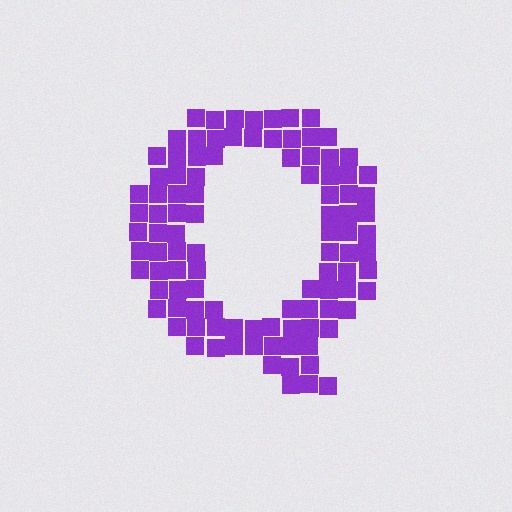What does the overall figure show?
The overall figure shows the letter Q.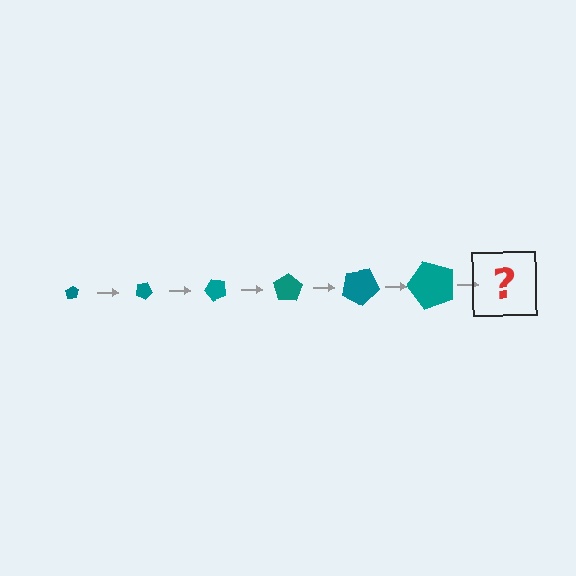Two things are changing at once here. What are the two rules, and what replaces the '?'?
The two rules are that the pentagon grows larger each step and it rotates 25 degrees each step. The '?' should be a pentagon, larger than the previous one and rotated 150 degrees from the start.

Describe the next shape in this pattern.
It should be a pentagon, larger than the previous one and rotated 150 degrees from the start.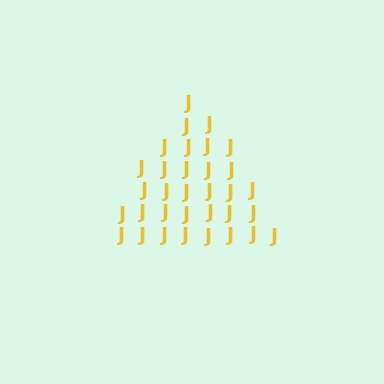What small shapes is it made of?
It is made of small letter J's.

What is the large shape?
The large shape is a triangle.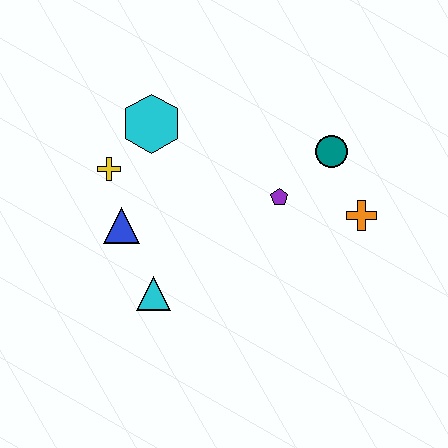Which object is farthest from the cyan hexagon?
The orange cross is farthest from the cyan hexagon.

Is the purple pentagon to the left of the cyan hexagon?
No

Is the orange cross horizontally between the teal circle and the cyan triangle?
No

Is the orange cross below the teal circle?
Yes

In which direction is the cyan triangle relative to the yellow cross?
The cyan triangle is below the yellow cross.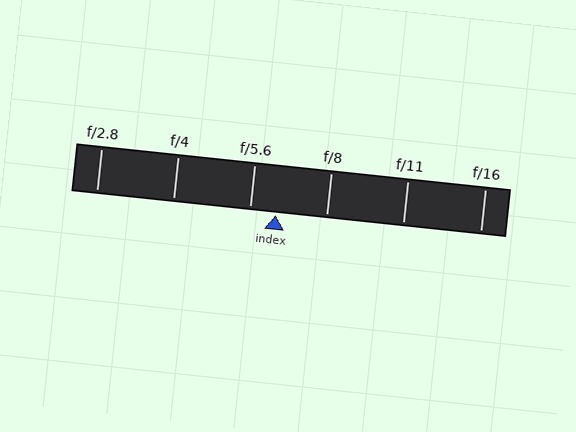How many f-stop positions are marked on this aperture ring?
There are 6 f-stop positions marked.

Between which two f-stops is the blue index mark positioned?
The index mark is between f/5.6 and f/8.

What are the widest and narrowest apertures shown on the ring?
The widest aperture shown is f/2.8 and the narrowest is f/16.